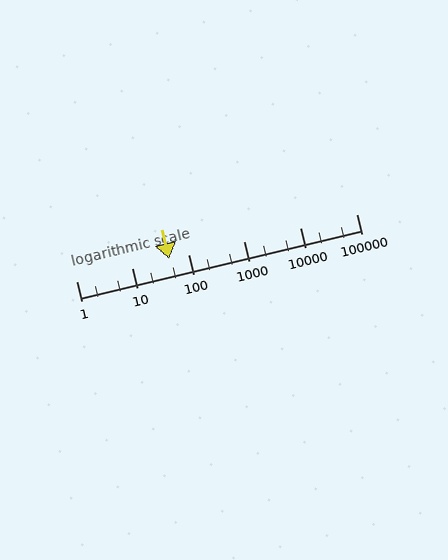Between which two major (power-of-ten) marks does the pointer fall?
The pointer is between 10 and 100.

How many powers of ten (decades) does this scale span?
The scale spans 5 decades, from 1 to 100000.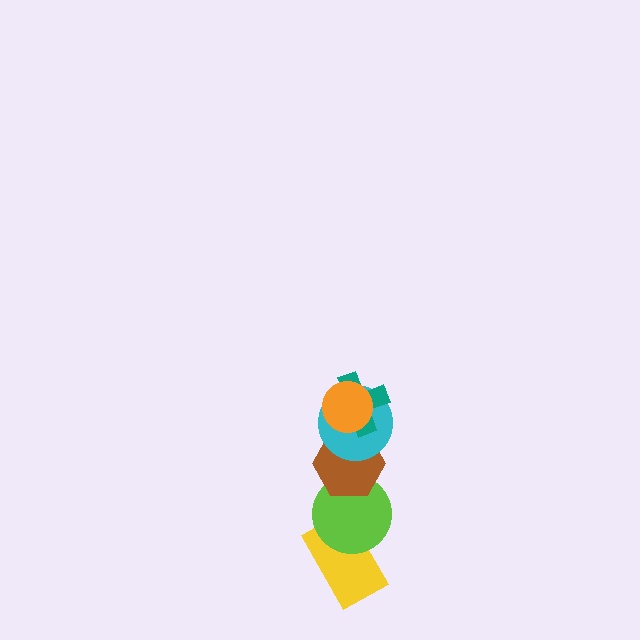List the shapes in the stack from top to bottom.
From top to bottom: the orange circle, the teal cross, the cyan circle, the brown hexagon, the lime circle, the yellow rectangle.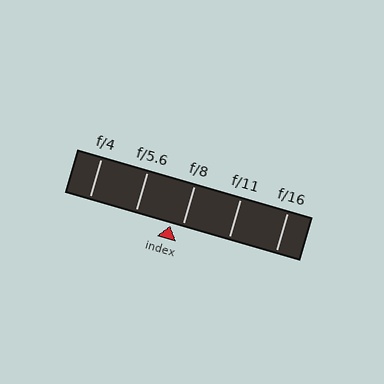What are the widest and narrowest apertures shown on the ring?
The widest aperture shown is f/4 and the narrowest is f/16.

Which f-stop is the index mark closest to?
The index mark is closest to f/8.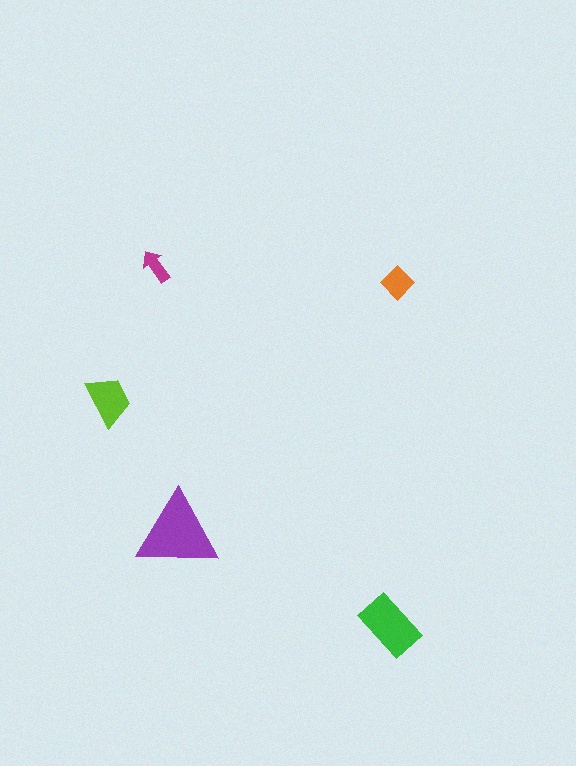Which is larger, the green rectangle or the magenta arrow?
The green rectangle.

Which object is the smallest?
The magenta arrow.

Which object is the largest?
The purple triangle.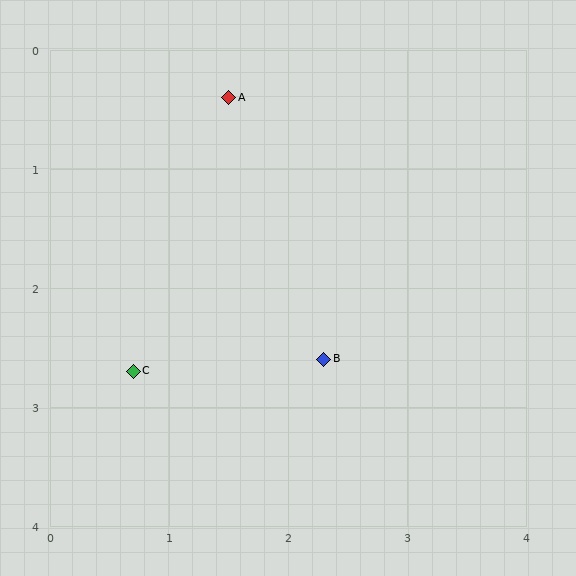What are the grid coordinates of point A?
Point A is at approximately (1.5, 0.4).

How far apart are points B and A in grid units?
Points B and A are about 2.3 grid units apart.